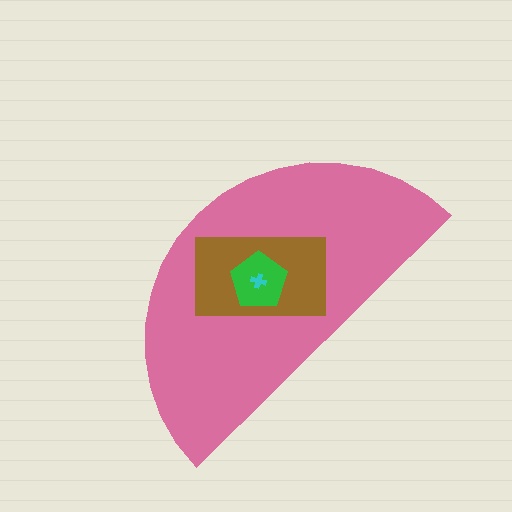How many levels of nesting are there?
4.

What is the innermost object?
The cyan cross.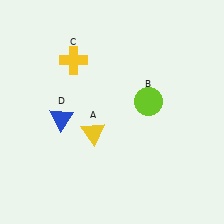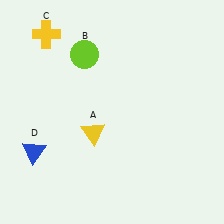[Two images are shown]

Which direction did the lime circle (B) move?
The lime circle (B) moved left.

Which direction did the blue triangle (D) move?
The blue triangle (D) moved down.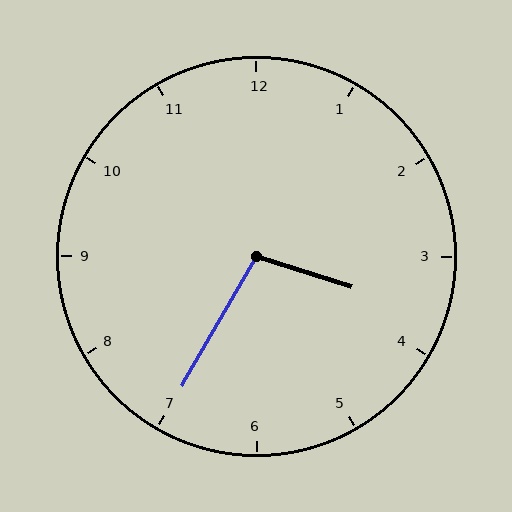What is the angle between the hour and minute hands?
Approximately 102 degrees.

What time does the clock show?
3:35.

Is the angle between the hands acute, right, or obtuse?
It is obtuse.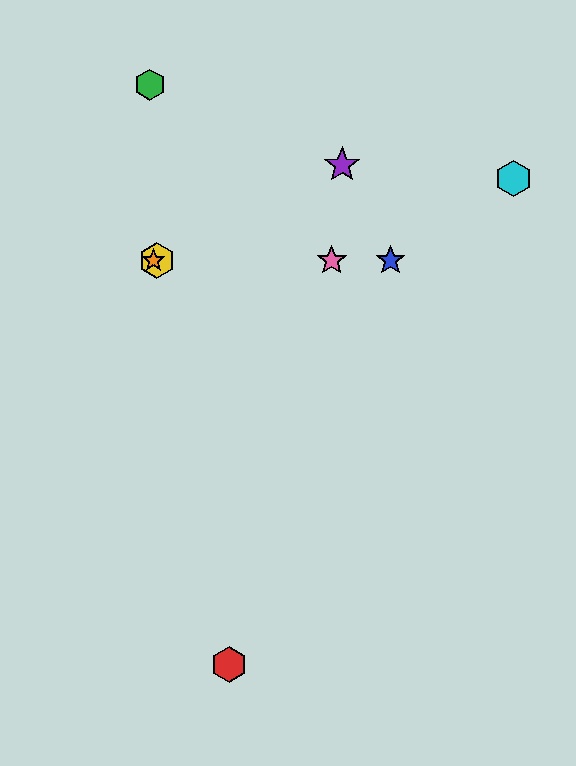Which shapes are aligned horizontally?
The blue star, the yellow hexagon, the orange star, the pink star are aligned horizontally.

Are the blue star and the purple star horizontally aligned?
No, the blue star is at y≈261 and the purple star is at y≈165.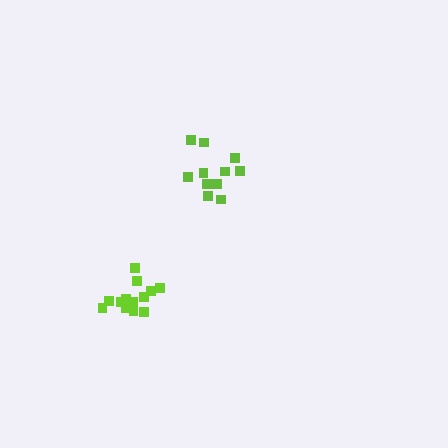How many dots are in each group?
Group 1: 11 dots, Group 2: 13 dots (24 total).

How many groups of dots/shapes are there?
There are 2 groups.